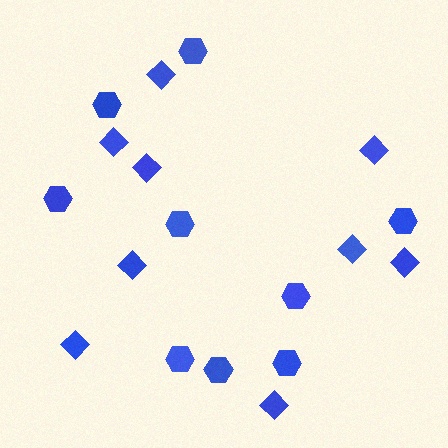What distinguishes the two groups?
There are 2 groups: one group of hexagons (9) and one group of diamonds (9).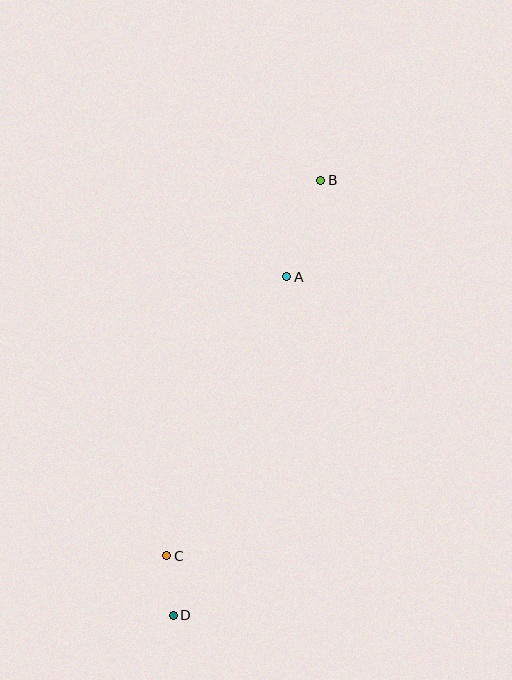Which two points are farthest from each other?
Points B and D are farthest from each other.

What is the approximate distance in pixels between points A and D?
The distance between A and D is approximately 357 pixels.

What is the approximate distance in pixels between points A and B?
The distance between A and B is approximately 102 pixels.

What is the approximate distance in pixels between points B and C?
The distance between B and C is approximately 406 pixels.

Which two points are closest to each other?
Points C and D are closest to each other.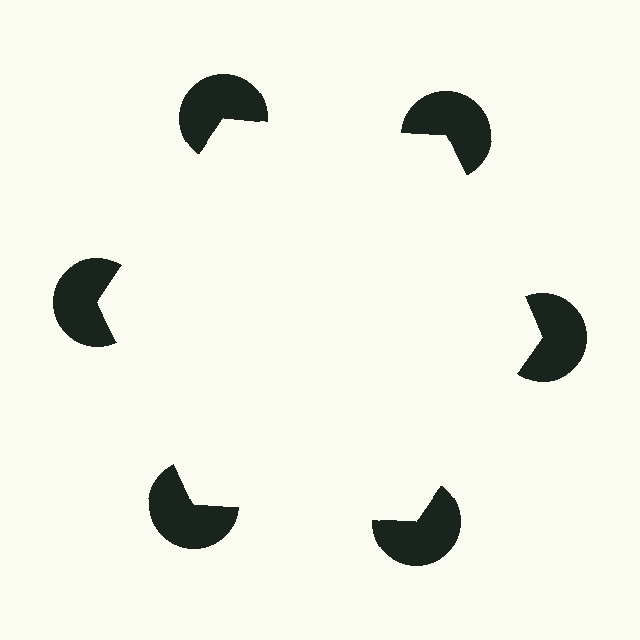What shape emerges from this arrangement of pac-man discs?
An illusory hexagon — its edges are inferred from the aligned wedge cuts in the pac-man discs, not physically drawn.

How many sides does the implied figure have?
6 sides.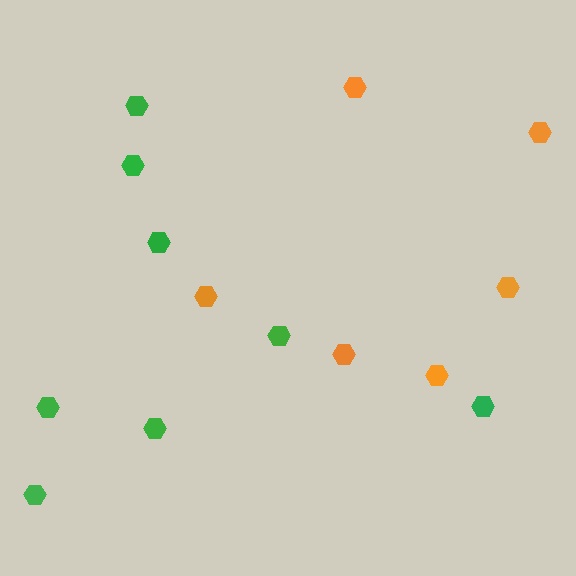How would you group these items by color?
There are 2 groups: one group of green hexagons (8) and one group of orange hexagons (6).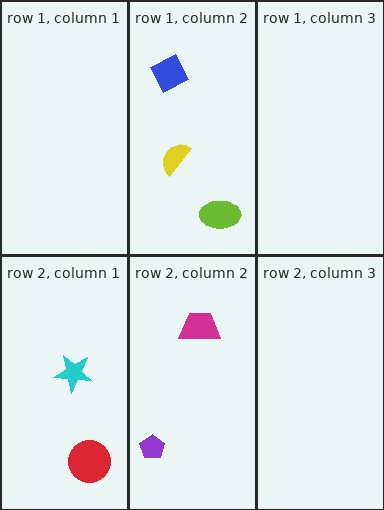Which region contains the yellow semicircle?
The row 1, column 2 region.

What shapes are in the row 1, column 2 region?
The blue diamond, the lime ellipse, the yellow semicircle.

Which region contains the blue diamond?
The row 1, column 2 region.